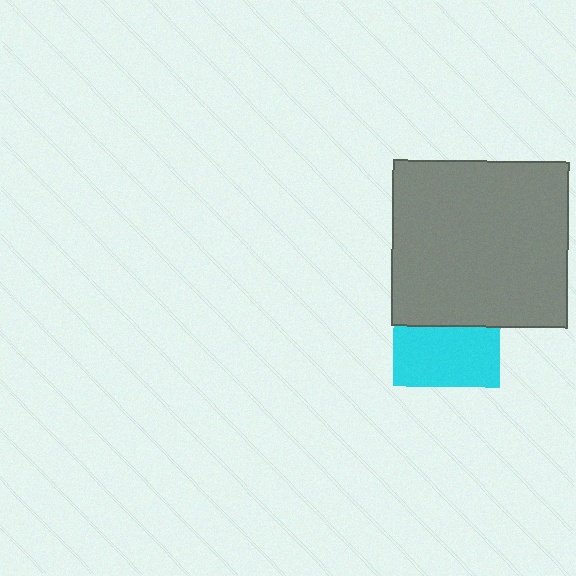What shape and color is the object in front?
The object in front is a gray rectangle.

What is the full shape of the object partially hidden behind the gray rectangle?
The partially hidden object is a cyan square.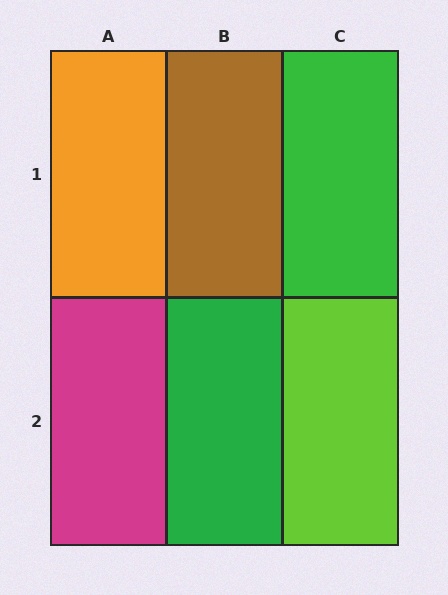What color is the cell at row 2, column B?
Green.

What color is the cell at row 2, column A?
Magenta.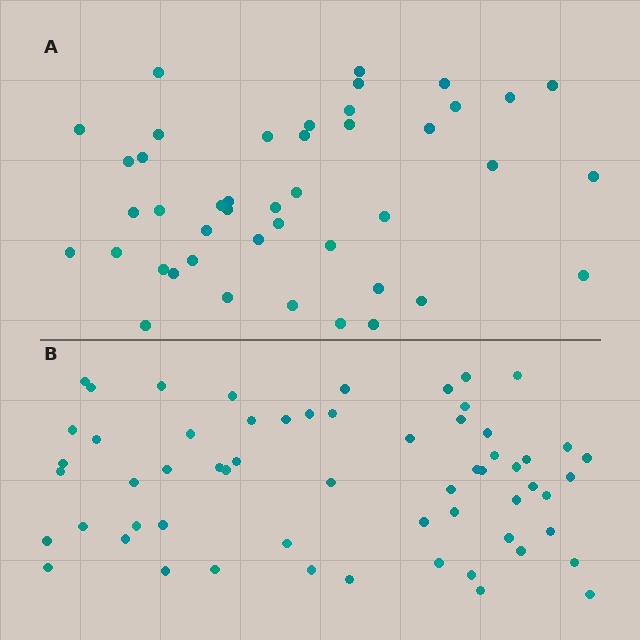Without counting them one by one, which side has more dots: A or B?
Region B (the bottom region) has more dots.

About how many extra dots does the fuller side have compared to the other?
Region B has approximately 15 more dots than region A.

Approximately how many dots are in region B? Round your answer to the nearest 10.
About 60 dots.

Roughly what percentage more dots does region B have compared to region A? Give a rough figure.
About 35% more.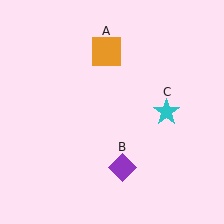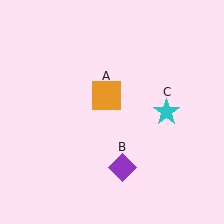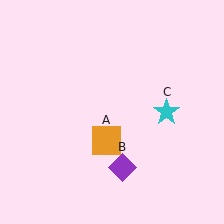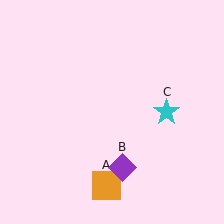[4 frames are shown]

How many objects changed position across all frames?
1 object changed position: orange square (object A).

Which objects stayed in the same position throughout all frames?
Purple diamond (object B) and cyan star (object C) remained stationary.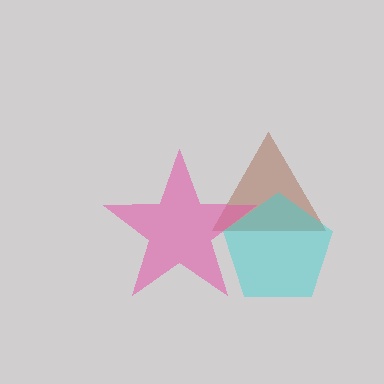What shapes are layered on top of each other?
The layered shapes are: a brown triangle, a cyan pentagon, a pink star.